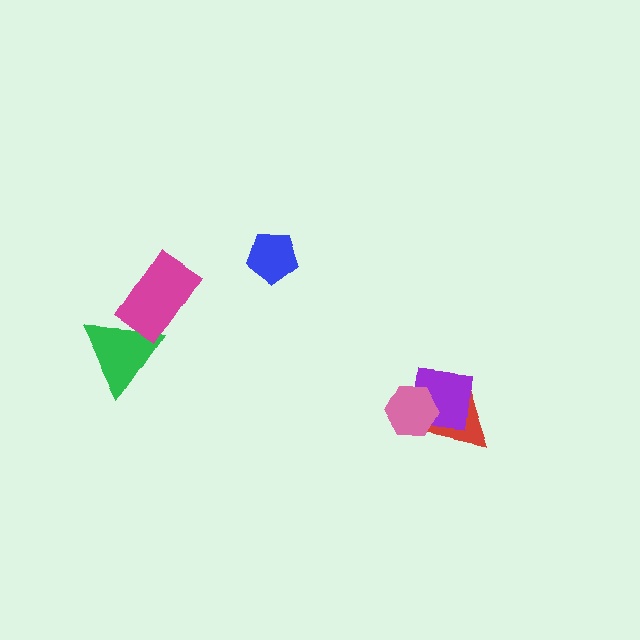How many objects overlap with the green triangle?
1 object overlaps with the green triangle.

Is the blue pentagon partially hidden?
No, no other shape covers it.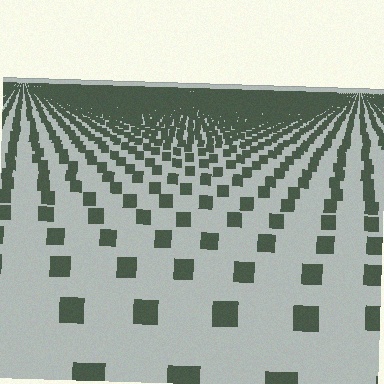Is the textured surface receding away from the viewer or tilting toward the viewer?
The surface is receding away from the viewer. Texture elements get smaller and denser toward the top.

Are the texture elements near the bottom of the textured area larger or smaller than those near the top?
Larger. Near the bottom, elements are closer to the viewer and appear at a bigger on-screen size.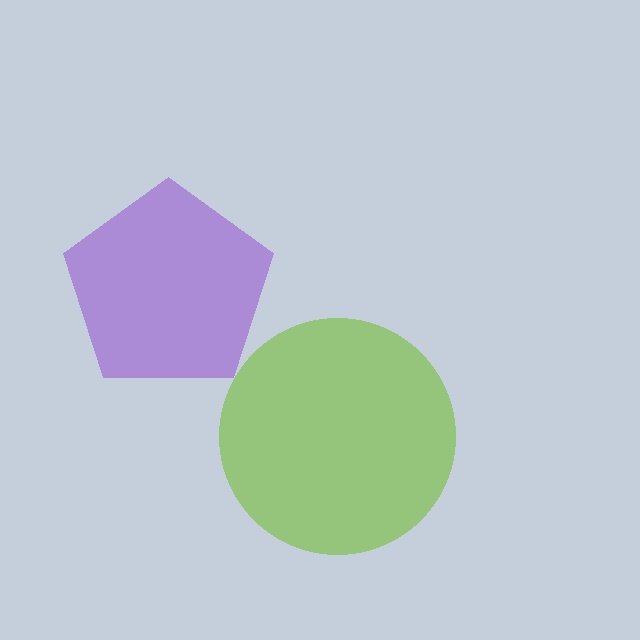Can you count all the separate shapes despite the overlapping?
Yes, there are 2 separate shapes.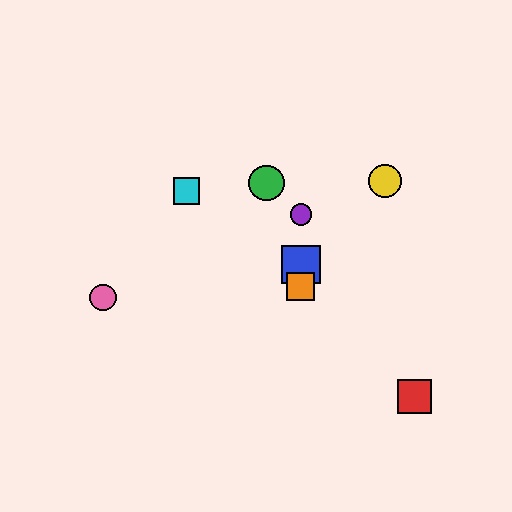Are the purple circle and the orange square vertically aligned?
Yes, both are at x≈301.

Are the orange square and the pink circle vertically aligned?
No, the orange square is at x≈301 and the pink circle is at x≈103.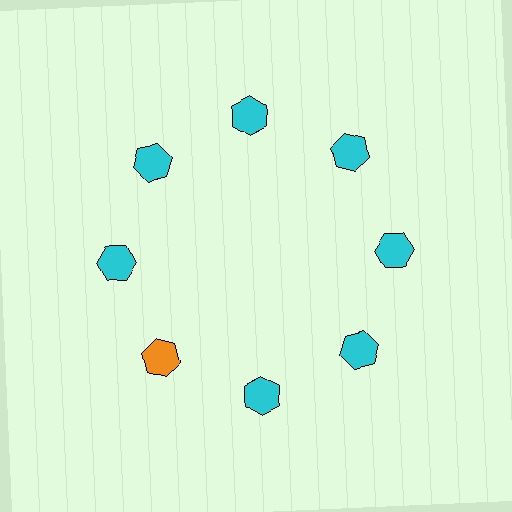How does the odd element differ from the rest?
It has a different color: orange instead of cyan.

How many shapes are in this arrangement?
There are 8 shapes arranged in a ring pattern.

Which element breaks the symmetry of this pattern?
The orange hexagon at roughly the 8 o'clock position breaks the symmetry. All other shapes are cyan hexagons.